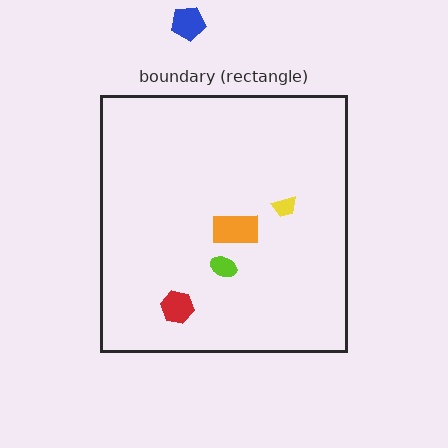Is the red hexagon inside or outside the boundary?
Inside.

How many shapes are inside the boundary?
4 inside, 1 outside.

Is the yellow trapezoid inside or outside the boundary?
Inside.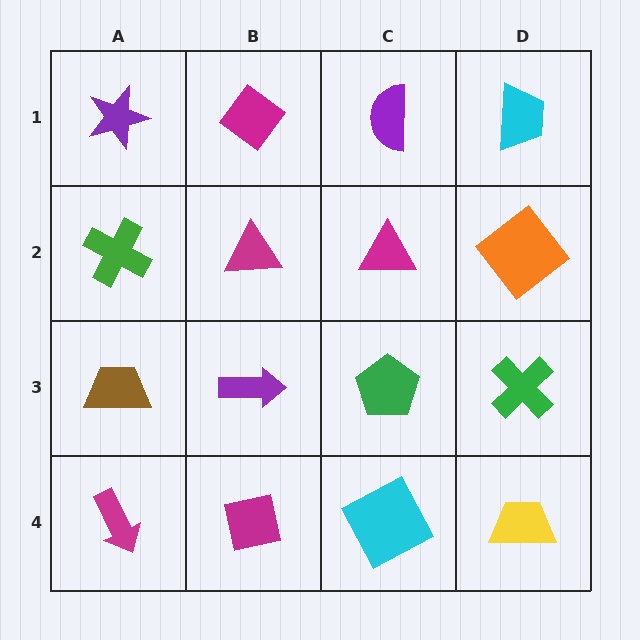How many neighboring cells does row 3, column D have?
3.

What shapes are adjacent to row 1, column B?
A magenta triangle (row 2, column B), a purple star (row 1, column A), a purple semicircle (row 1, column C).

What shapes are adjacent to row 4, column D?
A green cross (row 3, column D), a cyan square (row 4, column C).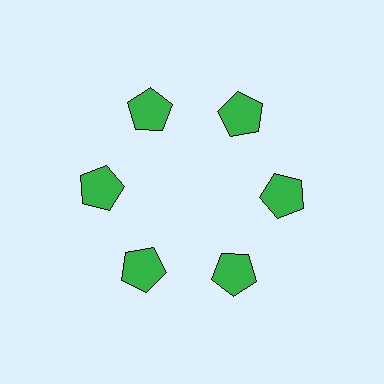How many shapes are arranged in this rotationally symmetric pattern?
There are 6 shapes, arranged in 6 groups of 1.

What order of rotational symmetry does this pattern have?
This pattern has 6-fold rotational symmetry.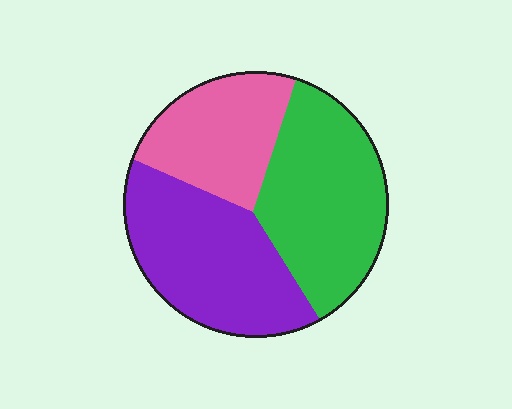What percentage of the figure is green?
Green covers roughly 40% of the figure.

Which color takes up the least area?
Pink, at roughly 25%.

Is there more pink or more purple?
Purple.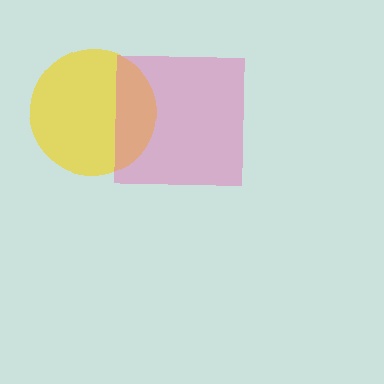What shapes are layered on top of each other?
The layered shapes are: a yellow circle, a pink square.